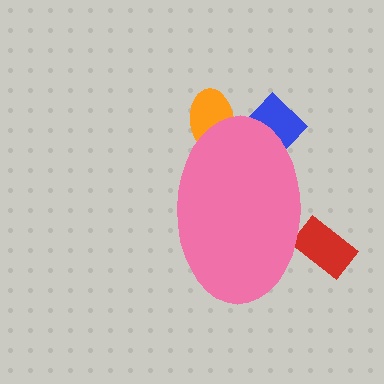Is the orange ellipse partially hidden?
Yes, the orange ellipse is partially hidden behind the pink ellipse.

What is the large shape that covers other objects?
A pink ellipse.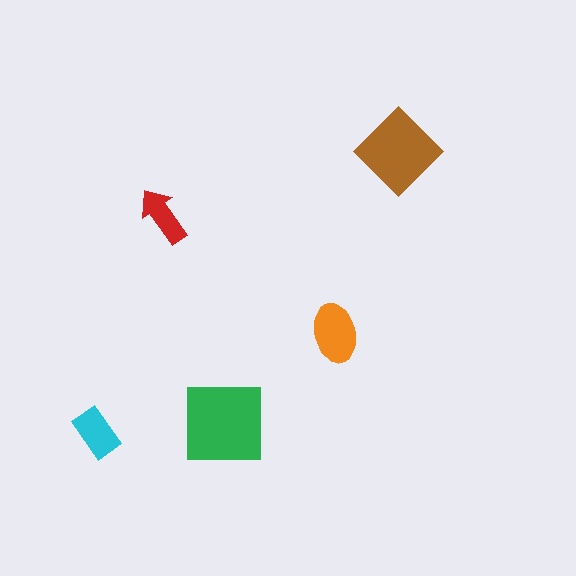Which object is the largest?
The green square.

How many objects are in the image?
There are 5 objects in the image.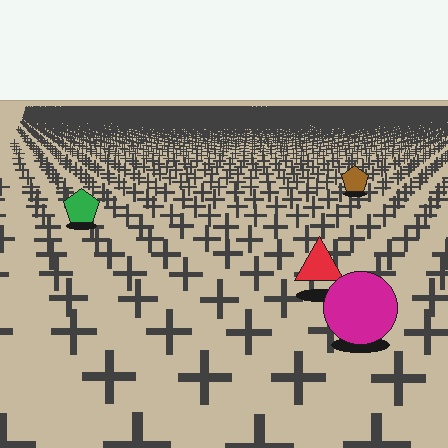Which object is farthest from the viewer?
The brown pentagon is farthest from the viewer. It appears smaller and the ground texture around it is denser.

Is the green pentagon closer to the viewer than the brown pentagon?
Yes. The green pentagon is closer — you can tell from the texture gradient: the ground texture is coarser near it.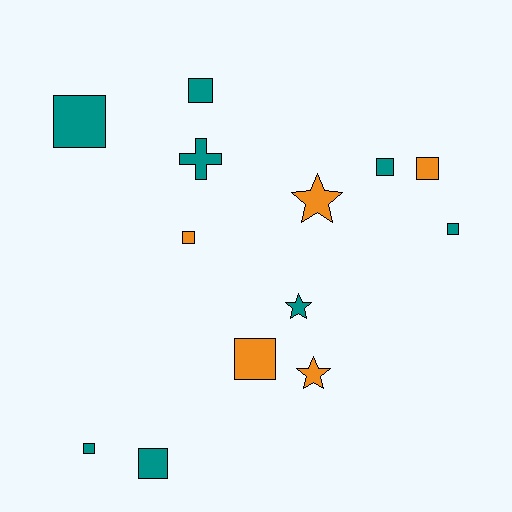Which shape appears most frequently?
Square, with 9 objects.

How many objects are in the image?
There are 13 objects.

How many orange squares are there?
There are 3 orange squares.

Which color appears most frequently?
Teal, with 8 objects.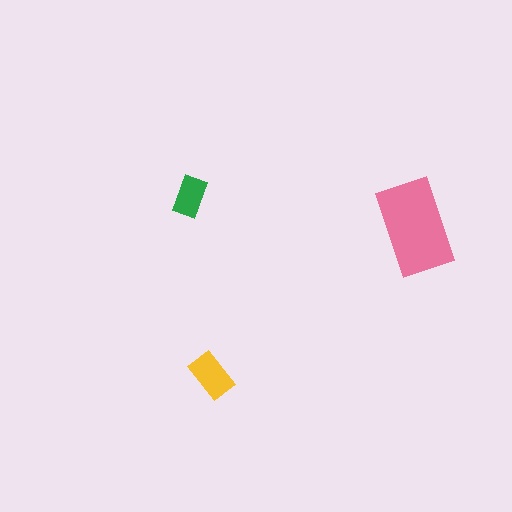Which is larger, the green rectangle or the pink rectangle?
The pink one.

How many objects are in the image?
There are 3 objects in the image.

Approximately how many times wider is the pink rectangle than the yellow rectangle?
About 2 times wider.